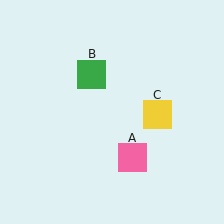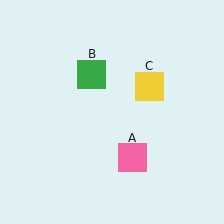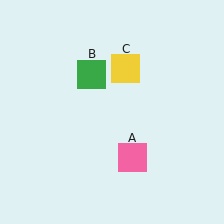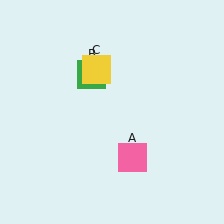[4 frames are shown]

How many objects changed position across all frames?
1 object changed position: yellow square (object C).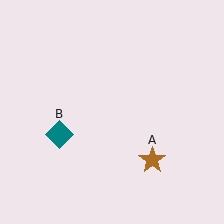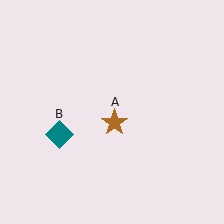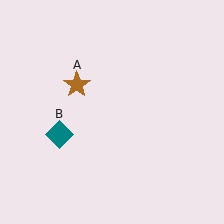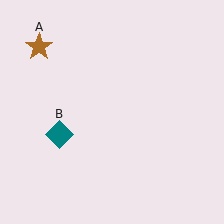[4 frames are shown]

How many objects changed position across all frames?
1 object changed position: brown star (object A).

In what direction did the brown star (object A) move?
The brown star (object A) moved up and to the left.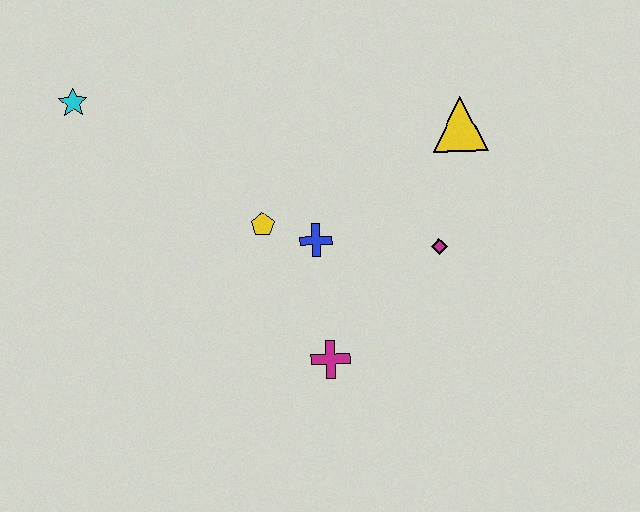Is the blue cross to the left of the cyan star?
No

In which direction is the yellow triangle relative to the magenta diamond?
The yellow triangle is above the magenta diamond.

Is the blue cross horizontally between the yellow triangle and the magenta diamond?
No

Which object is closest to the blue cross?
The yellow pentagon is closest to the blue cross.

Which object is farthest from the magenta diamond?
The cyan star is farthest from the magenta diamond.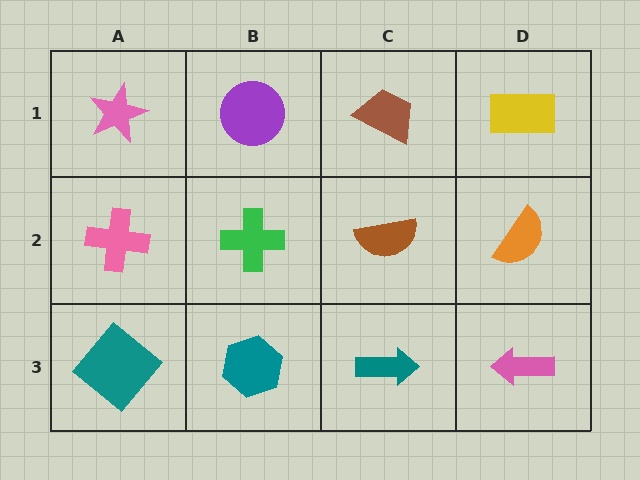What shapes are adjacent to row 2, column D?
A yellow rectangle (row 1, column D), a pink arrow (row 3, column D), a brown semicircle (row 2, column C).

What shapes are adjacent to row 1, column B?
A green cross (row 2, column B), a pink star (row 1, column A), a brown trapezoid (row 1, column C).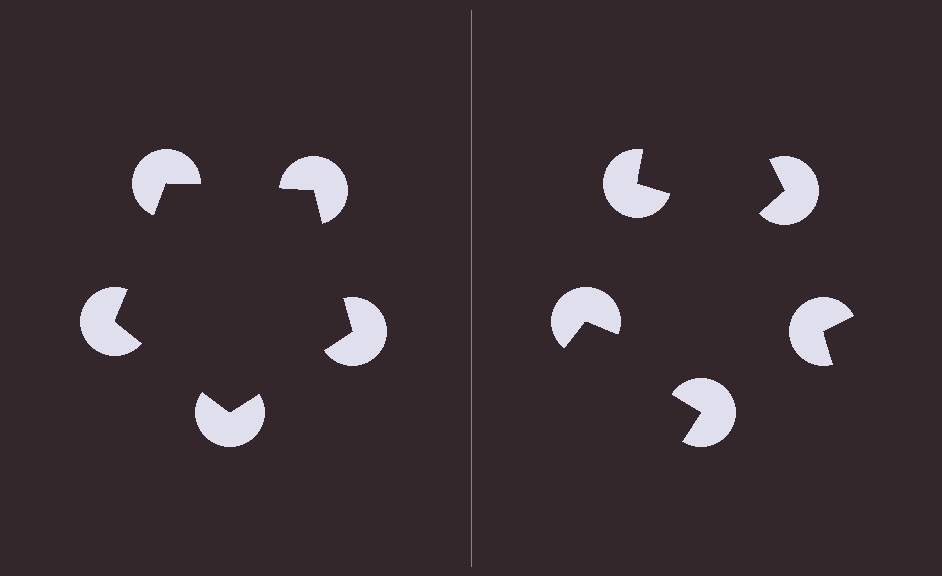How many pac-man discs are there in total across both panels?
10 — 5 on each side.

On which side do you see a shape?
An illusory pentagon appears on the left side. On the right side the wedge cuts are rotated, so no coherent shape forms.